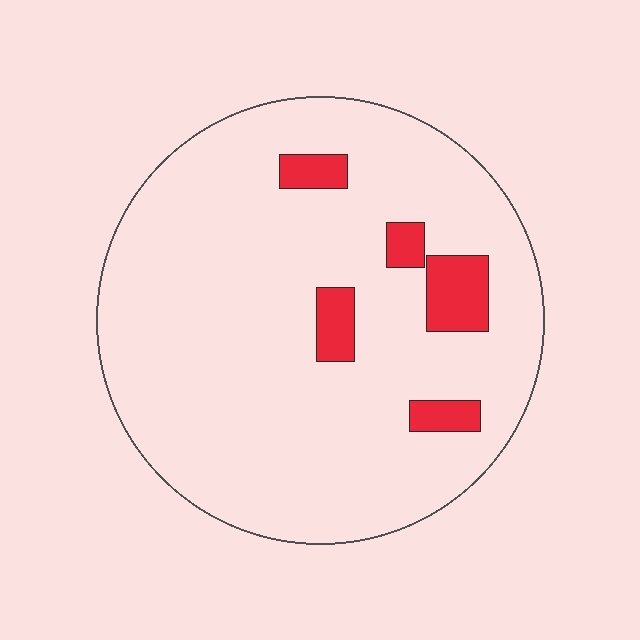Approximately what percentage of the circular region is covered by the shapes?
Approximately 10%.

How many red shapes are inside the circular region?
5.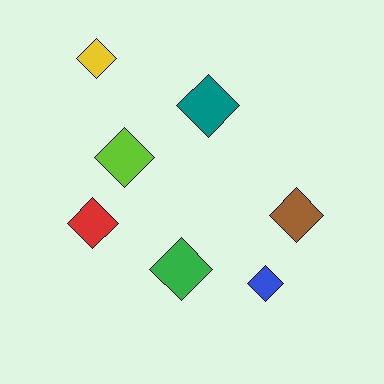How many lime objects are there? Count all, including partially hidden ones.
There is 1 lime object.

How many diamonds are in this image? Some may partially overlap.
There are 7 diamonds.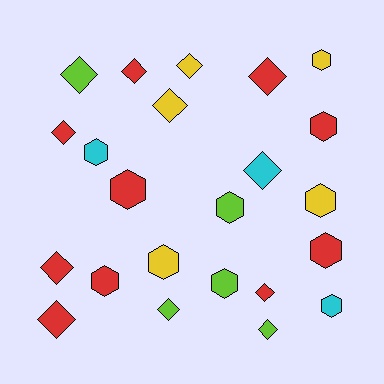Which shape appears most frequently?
Diamond, with 12 objects.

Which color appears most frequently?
Red, with 10 objects.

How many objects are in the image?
There are 23 objects.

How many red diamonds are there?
There are 6 red diamonds.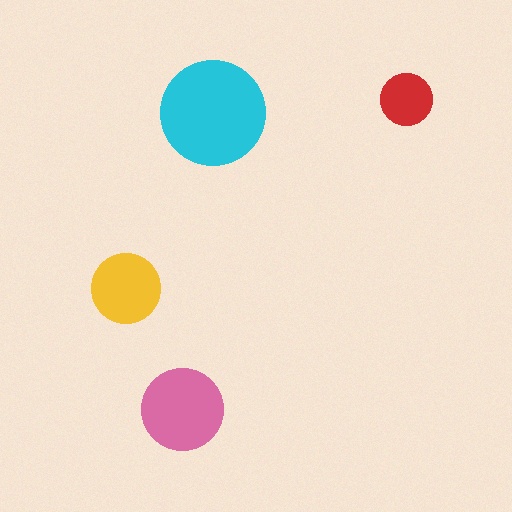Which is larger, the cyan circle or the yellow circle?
The cyan one.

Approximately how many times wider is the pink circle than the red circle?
About 1.5 times wider.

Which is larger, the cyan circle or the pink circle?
The cyan one.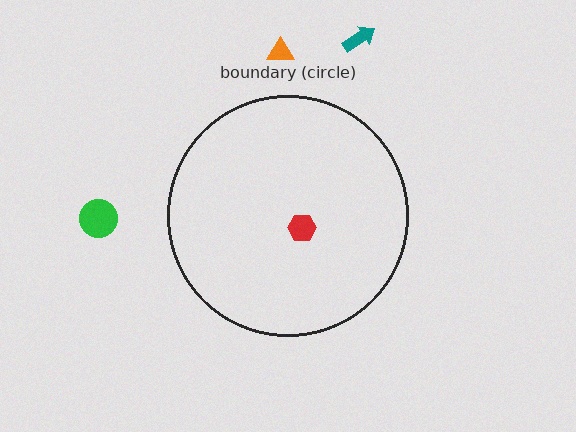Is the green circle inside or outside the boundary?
Outside.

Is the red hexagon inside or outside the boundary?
Inside.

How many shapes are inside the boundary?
1 inside, 3 outside.